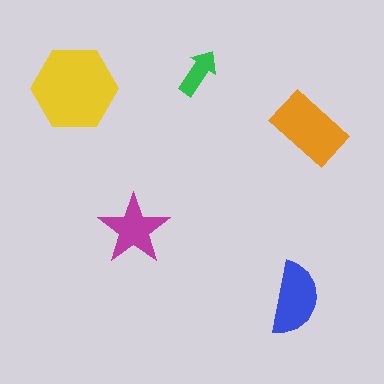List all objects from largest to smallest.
The yellow hexagon, the orange rectangle, the blue semicircle, the magenta star, the green arrow.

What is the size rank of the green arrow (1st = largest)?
5th.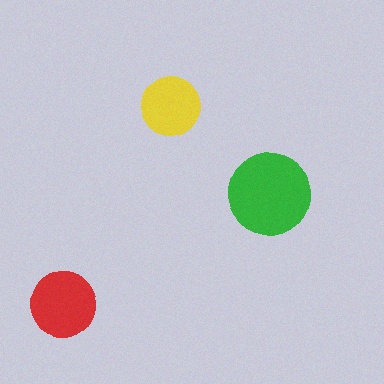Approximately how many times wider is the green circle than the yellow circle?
About 1.5 times wider.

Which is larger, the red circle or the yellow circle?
The red one.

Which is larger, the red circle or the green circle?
The green one.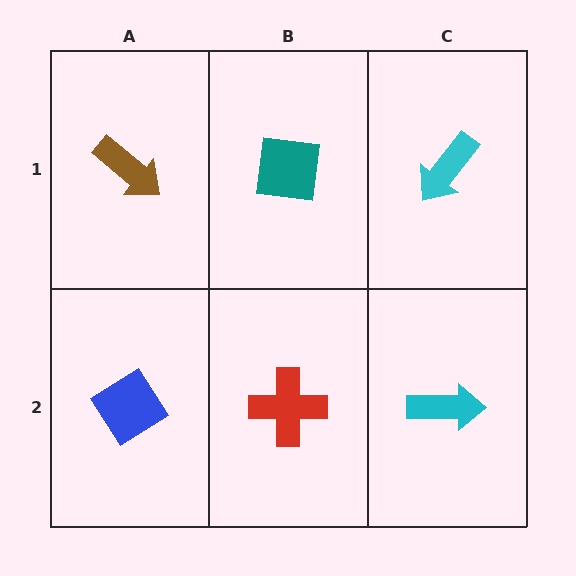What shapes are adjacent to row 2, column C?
A cyan arrow (row 1, column C), a red cross (row 2, column B).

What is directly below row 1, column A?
A blue diamond.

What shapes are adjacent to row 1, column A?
A blue diamond (row 2, column A), a teal square (row 1, column B).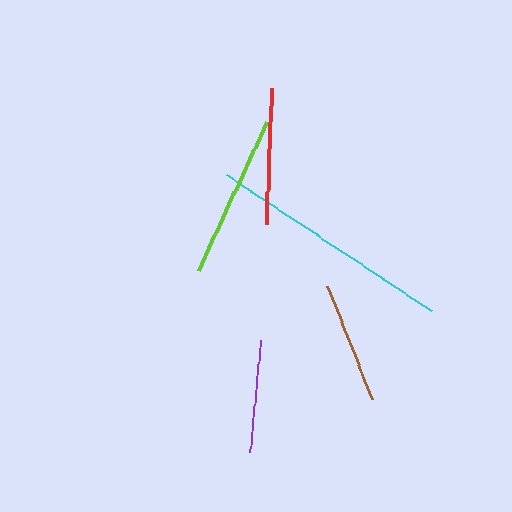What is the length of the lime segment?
The lime segment is approximately 164 pixels long.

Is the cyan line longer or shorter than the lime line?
The cyan line is longer than the lime line.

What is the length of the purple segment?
The purple segment is approximately 113 pixels long.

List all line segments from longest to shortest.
From longest to shortest: cyan, lime, red, brown, purple.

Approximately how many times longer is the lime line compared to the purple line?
The lime line is approximately 1.5 times the length of the purple line.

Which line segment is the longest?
The cyan line is the longest at approximately 245 pixels.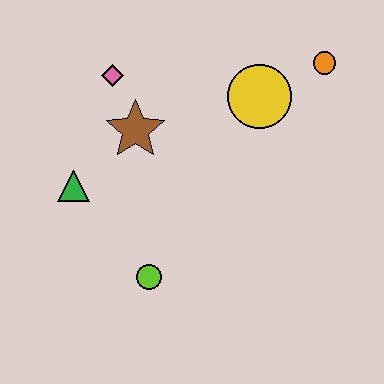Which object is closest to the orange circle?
The yellow circle is closest to the orange circle.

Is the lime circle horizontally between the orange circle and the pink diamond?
Yes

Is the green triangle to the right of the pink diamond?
No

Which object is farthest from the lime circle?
The orange circle is farthest from the lime circle.